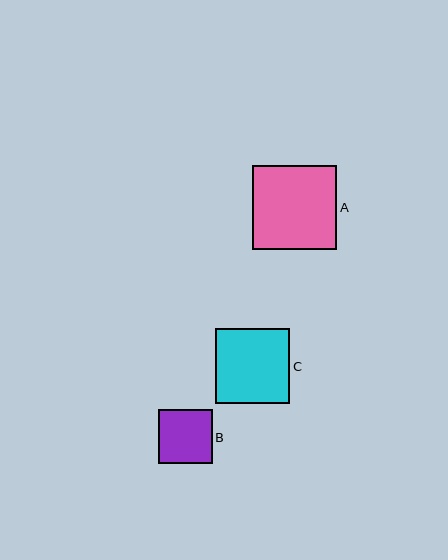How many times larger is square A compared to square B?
Square A is approximately 1.6 times the size of square B.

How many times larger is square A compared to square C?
Square A is approximately 1.1 times the size of square C.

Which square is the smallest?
Square B is the smallest with a size of approximately 54 pixels.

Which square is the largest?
Square A is the largest with a size of approximately 84 pixels.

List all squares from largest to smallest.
From largest to smallest: A, C, B.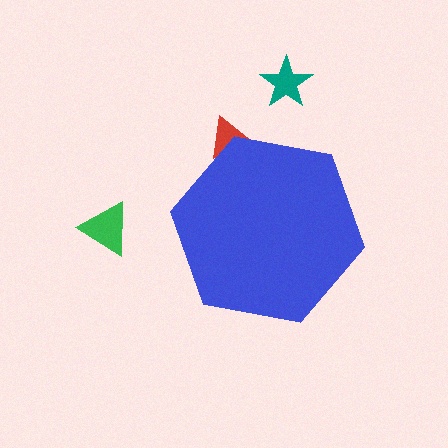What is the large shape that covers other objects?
A blue hexagon.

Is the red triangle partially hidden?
Yes, the red triangle is partially hidden behind the blue hexagon.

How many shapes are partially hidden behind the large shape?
1 shape is partially hidden.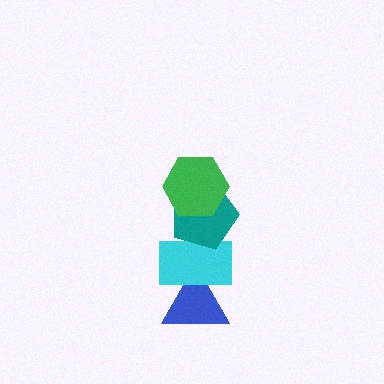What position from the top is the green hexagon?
The green hexagon is 1st from the top.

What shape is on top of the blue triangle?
The cyan rectangle is on top of the blue triangle.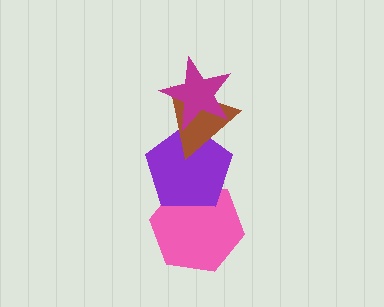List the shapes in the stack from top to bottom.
From top to bottom: the magenta star, the brown triangle, the purple pentagon, the pink hexagon.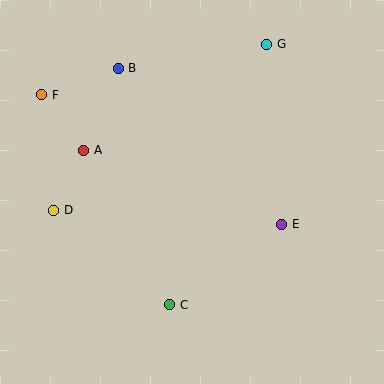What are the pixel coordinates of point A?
Point A is at (84, 150).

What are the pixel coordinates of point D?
Point D is at (54, 210).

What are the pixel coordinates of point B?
Point B is at (118, 68).